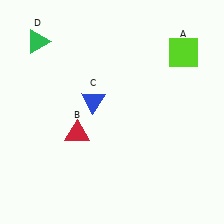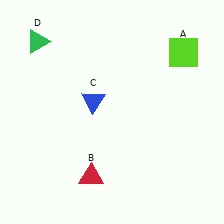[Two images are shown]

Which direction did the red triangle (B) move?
The red triangle (B) moved down.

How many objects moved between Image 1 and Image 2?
1 object moved between the two images.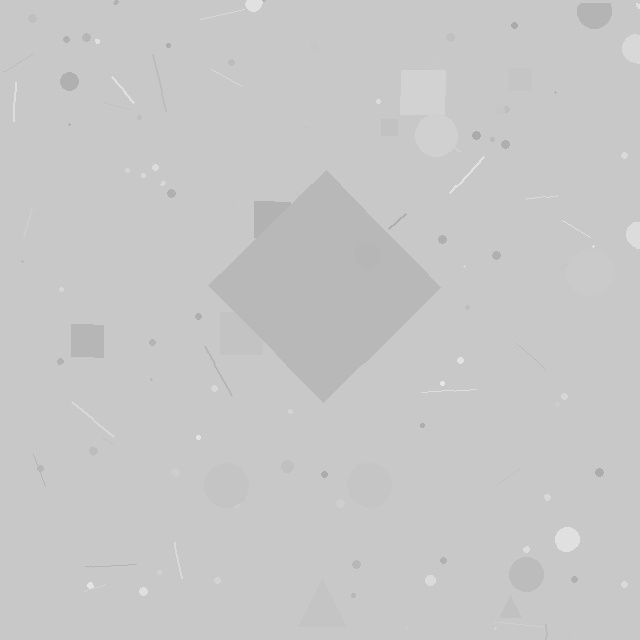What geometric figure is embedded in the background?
A diamond is embedded in the background.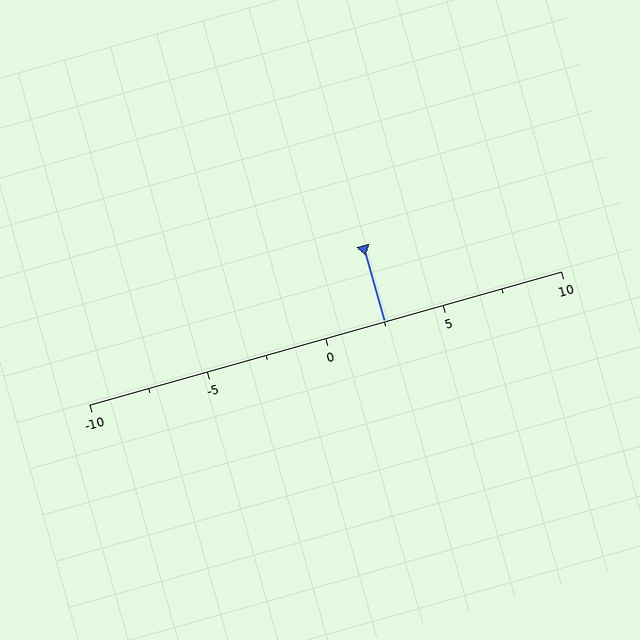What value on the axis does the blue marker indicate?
The marker indicates approximately 2.5.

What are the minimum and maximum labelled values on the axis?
The axis runs from -10 to 10.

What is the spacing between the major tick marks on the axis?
The major ticks are spaced 5 apart.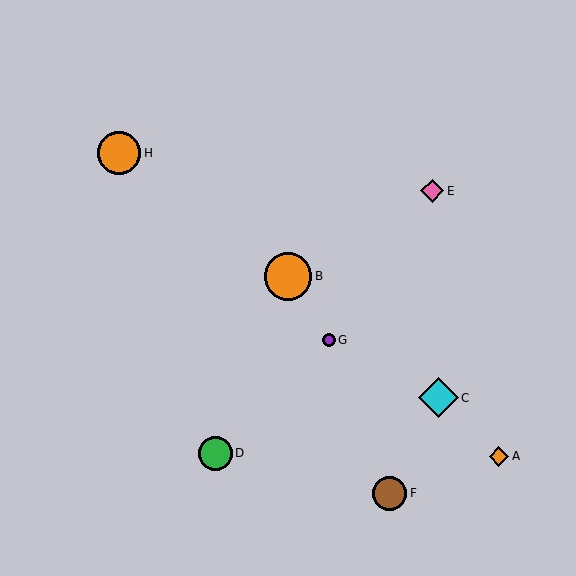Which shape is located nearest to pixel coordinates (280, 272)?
The orange circle (labeled B) at (288, 276) is nearest to that location.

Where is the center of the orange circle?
The center of the orange circle is at (119, 153).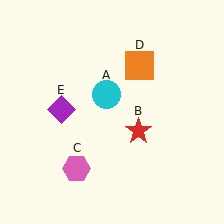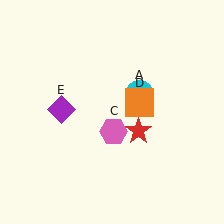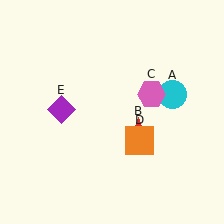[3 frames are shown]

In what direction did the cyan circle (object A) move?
The cyan circle (object A) moved right.